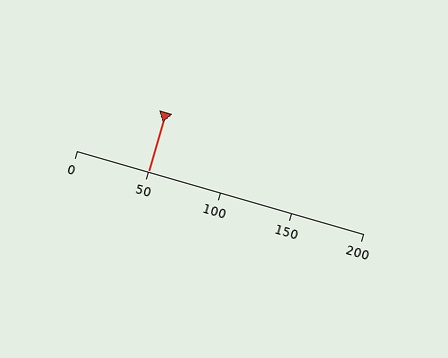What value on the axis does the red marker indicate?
The marker indicates approximately 50.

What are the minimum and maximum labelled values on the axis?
The axis runs from 0 to 200.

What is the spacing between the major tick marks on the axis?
The major ticks are spaced 50 apart.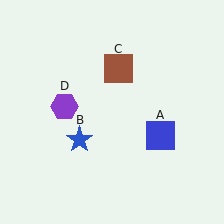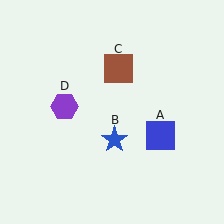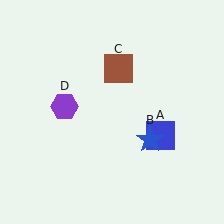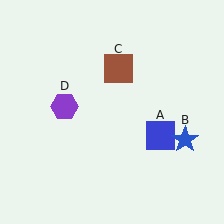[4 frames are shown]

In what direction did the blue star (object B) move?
The blue star (object B) moved right.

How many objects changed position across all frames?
1 object changed position: blue star (object B).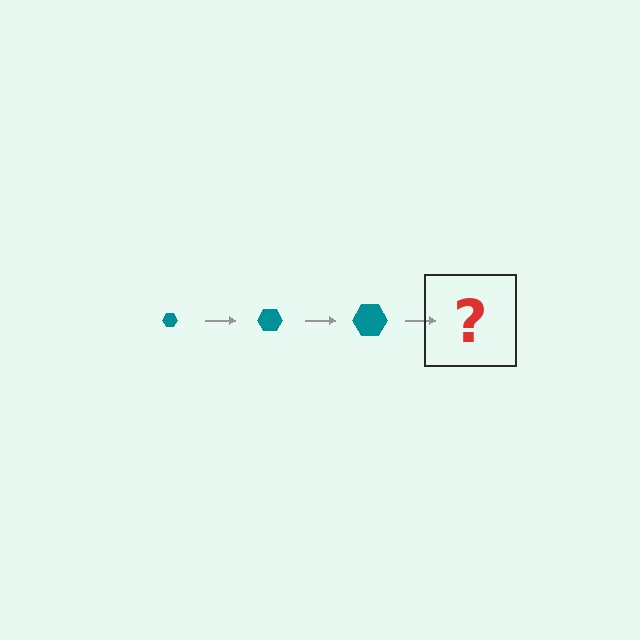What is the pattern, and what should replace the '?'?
The pattern is that the hexagon gets progressively larger each step. The '?' should be a teal hexagon, larger than the previous one.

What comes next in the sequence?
The next element should be a teal hexagon, larger than the previous one.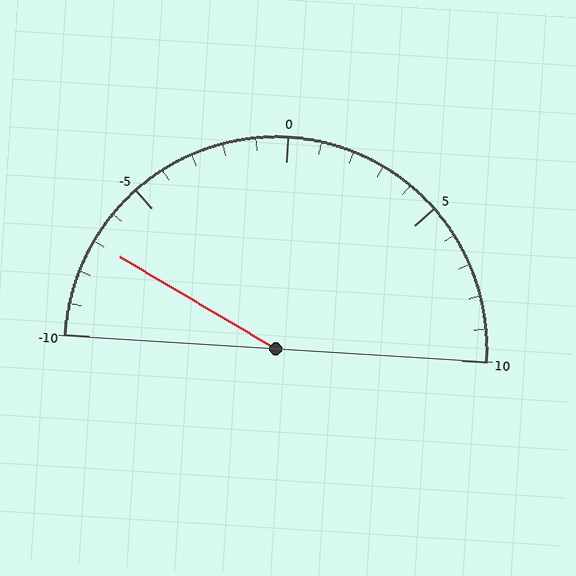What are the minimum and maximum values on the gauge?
The gauge ranges from -10 to 10.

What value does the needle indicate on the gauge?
The needle indicates approximately -7.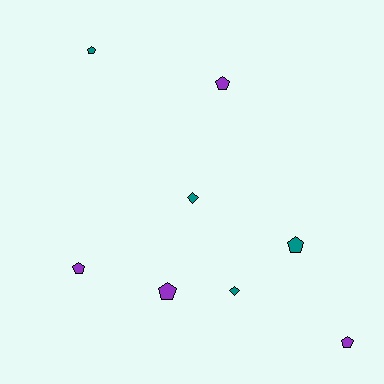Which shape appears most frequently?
Pentagon, with 6 objects.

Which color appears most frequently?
Purple, with 4 objects.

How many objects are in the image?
There are 8 objects.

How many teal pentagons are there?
There are 2 teal pentagons.